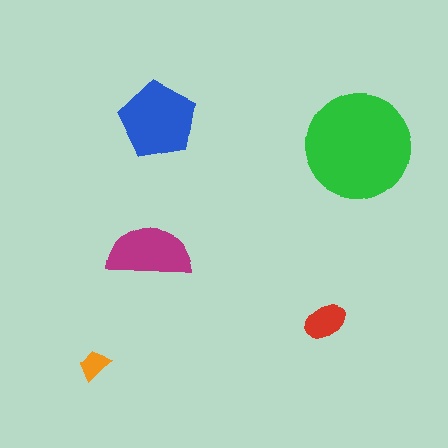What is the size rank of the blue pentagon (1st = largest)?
2nd.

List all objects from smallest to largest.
The orange trapezoid, the red ellipse, the magenta semicircle, the blue pentagon, the green circle.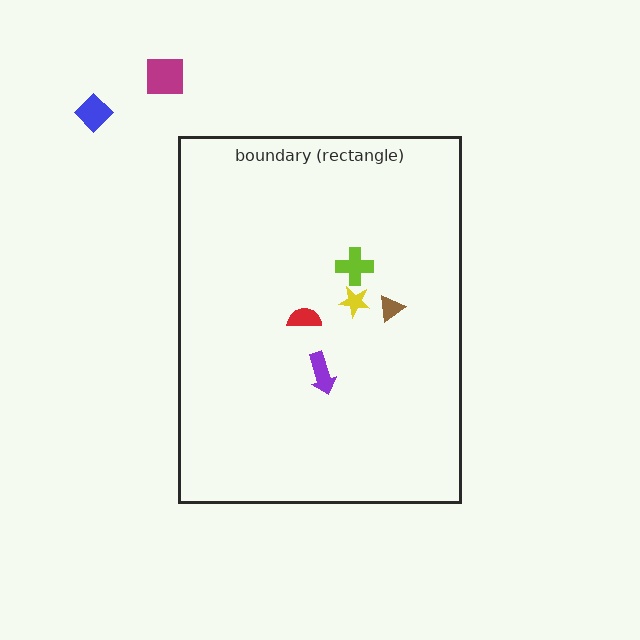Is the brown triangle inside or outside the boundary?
Inside.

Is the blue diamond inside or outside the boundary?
Outside.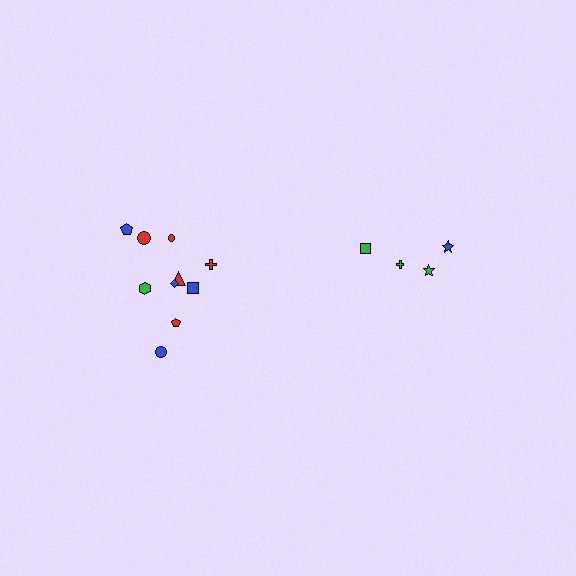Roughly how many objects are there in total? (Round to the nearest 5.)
Roughly 15 objects in total.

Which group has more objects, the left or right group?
The left group.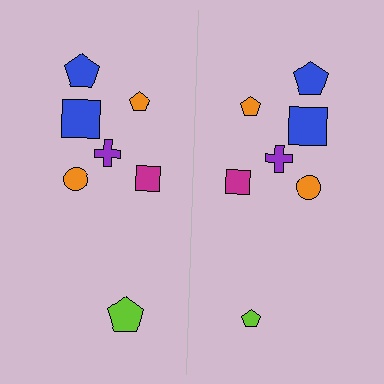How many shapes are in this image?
There are 14 shapes in this image.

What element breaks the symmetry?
The lime pentagon on the right side has a different size than its mirror counterpart.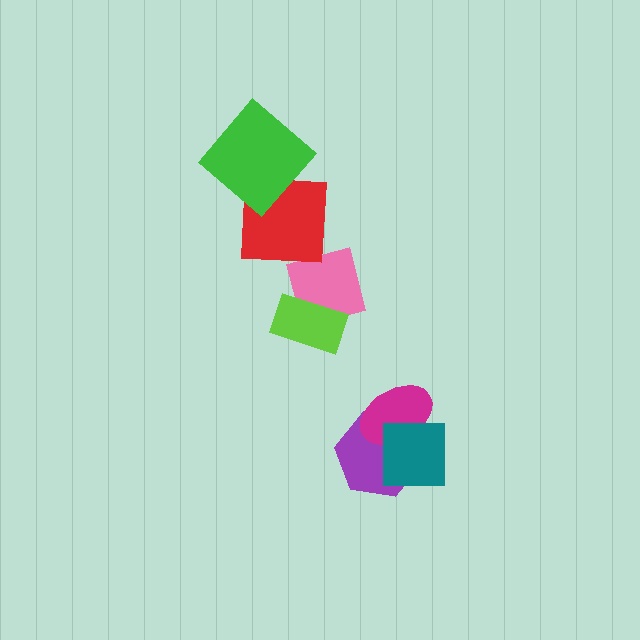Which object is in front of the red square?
The green diamond is in front of the red square.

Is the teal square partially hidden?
No, no other shape covers it.